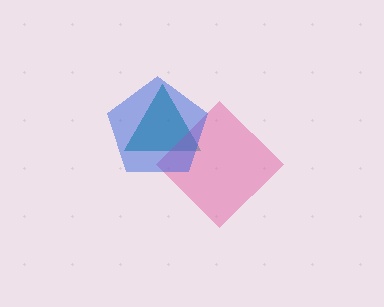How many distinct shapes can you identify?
There are 3 distinct shapes: a teal triangle, a pink diamond, a blue pentagon.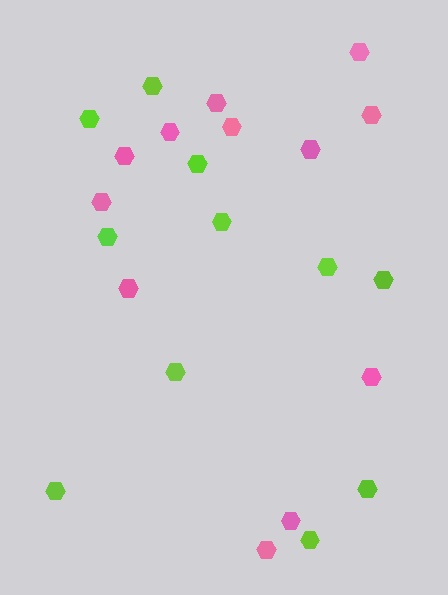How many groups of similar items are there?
There are 2 groups: one group of pink hexagons (12) and one group of lime hexagons (11).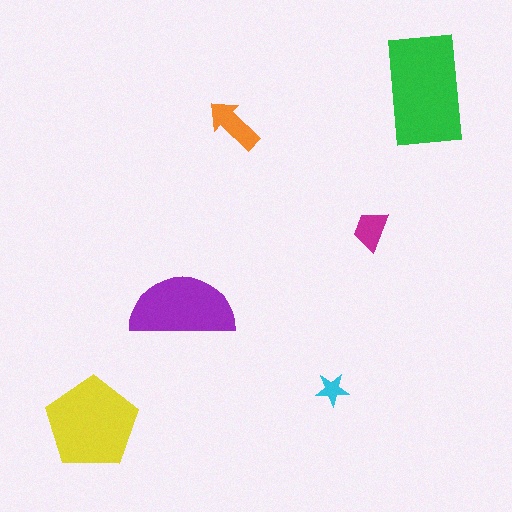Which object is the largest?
The green rectangle.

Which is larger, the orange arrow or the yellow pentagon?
The yellow pentagon.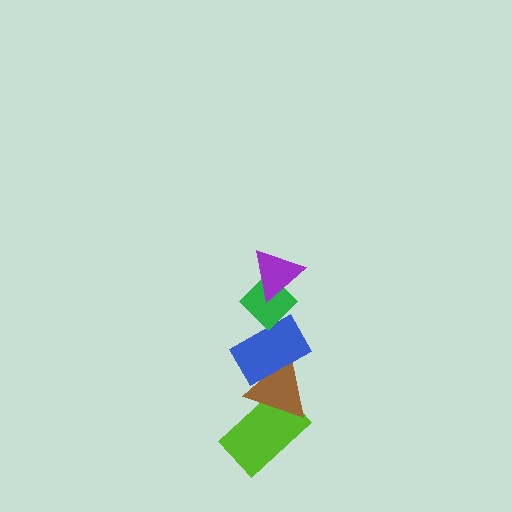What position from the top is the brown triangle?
The brown triangle is 4th from the top.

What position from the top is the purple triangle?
The purple triangle is 1st from the top.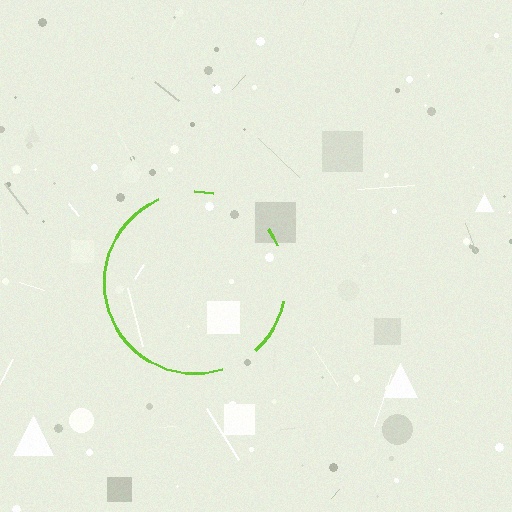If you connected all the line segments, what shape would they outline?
They would outline a circle.